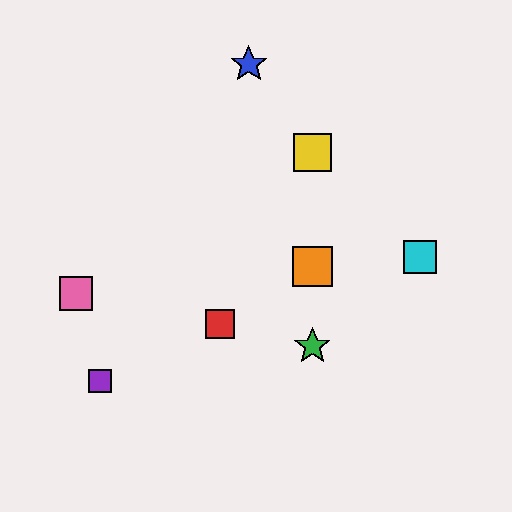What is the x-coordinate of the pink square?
The pink square is at x≈76.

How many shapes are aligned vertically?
3 shapes (the green star, the yellow square, the orange square) are aligned vertically.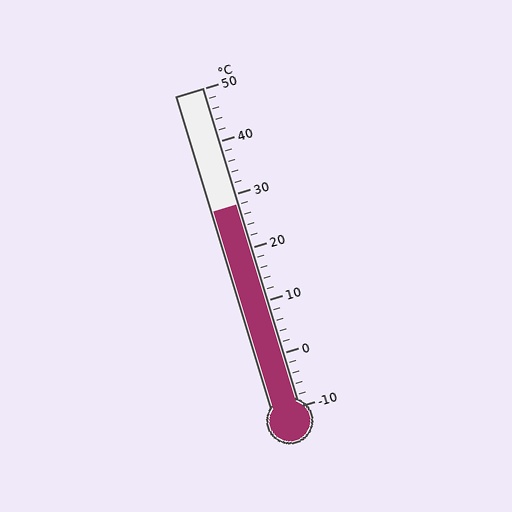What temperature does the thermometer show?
The thermometer shows approximately 28°C.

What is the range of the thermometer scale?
The thermometer scale ranges from -10°C to 50°C.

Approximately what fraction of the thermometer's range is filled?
The thermometer is filled to approximately 65% of its range.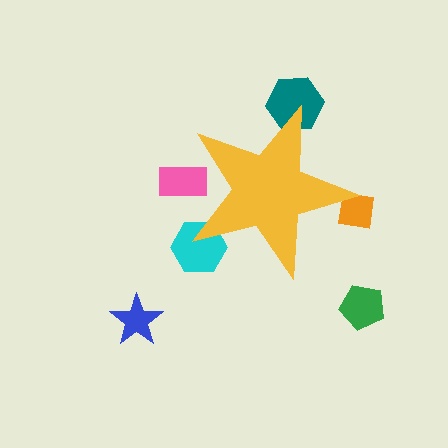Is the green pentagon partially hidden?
No, the green pentagon is fully visible.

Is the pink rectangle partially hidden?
Yes, the pink rectangle is partially hidden behind the yellow star.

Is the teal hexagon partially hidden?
Yes, the teal hexagon is partially hidden behind the yellow star.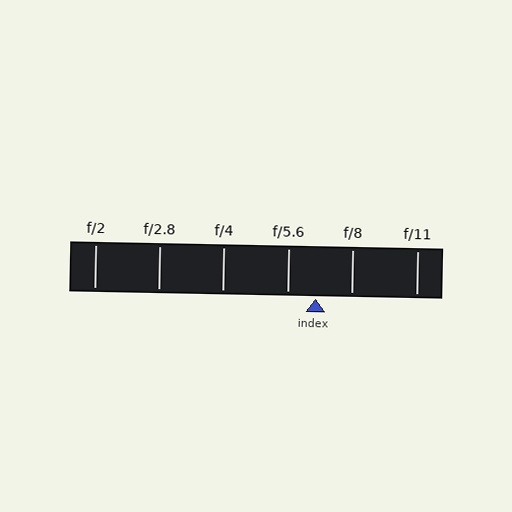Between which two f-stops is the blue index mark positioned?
The index mark is between f/5.6 and f/8.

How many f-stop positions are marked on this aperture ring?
There are 6 f-stop positions marked.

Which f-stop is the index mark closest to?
The index mark is closest to f/5.6.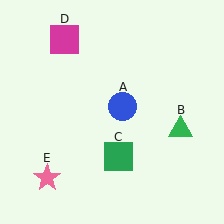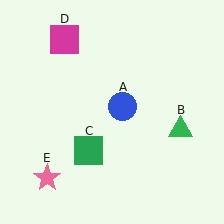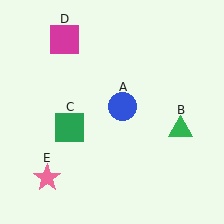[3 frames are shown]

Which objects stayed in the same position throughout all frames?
Blue circle (object A) and green triangle (object B) and magenta square (object D) and pink star (object E) remained stationary.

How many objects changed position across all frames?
1 object changed position: green square (object C).